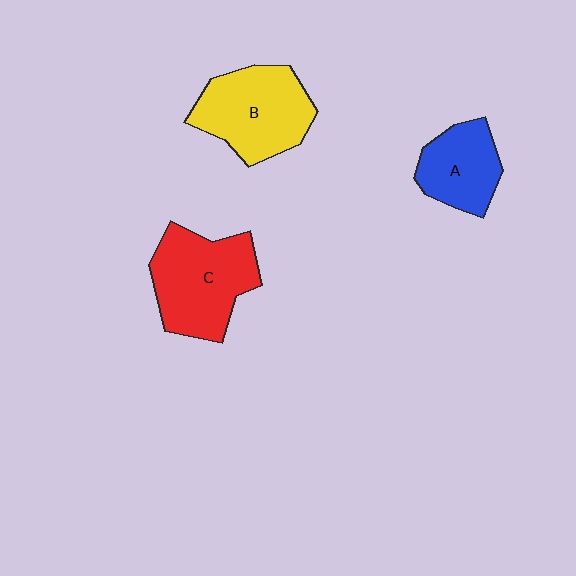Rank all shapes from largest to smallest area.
From largest to smallest: C (red), B (yellow), A (blue).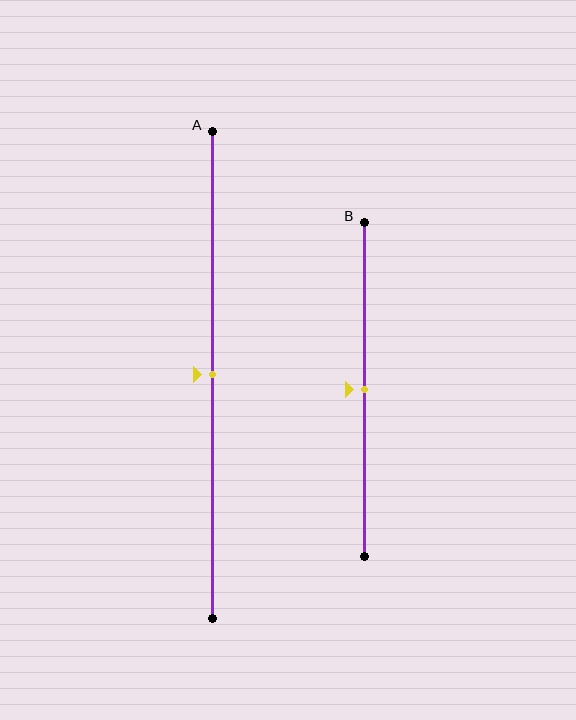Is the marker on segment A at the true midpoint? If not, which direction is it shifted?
Yes, the marker on segment A is at the true midpoint.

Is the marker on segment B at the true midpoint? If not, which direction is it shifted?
Yes, the marker on segment B is at the true midpoint.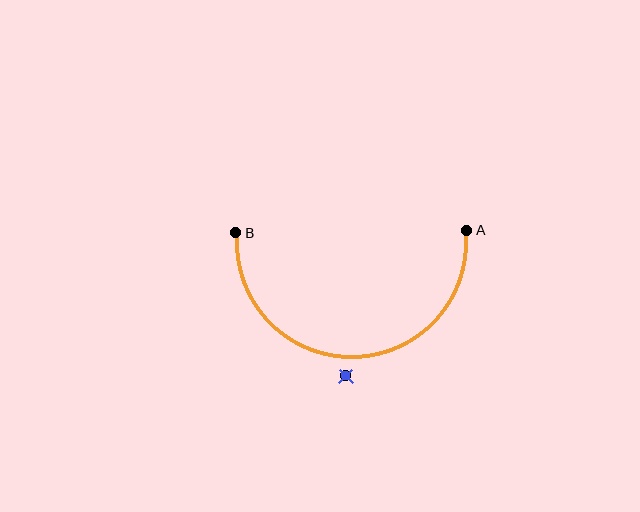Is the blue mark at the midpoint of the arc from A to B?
No — the blue mark does not lie on the arc at all. It sits slightly outside the curve.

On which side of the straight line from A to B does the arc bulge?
The arc bulges below the straight line connecting A and B.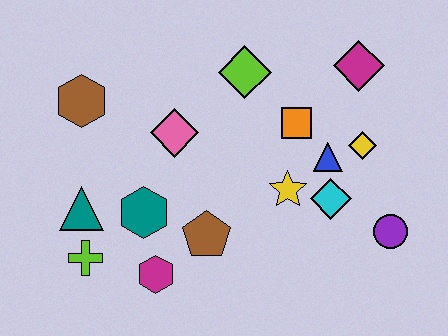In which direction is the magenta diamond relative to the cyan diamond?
The magenta diamond is above the cyan diamond.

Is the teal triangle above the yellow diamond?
No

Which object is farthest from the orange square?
The lime cross is farthest from the orange square.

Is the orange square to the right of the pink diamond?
Yes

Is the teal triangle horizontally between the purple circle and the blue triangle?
No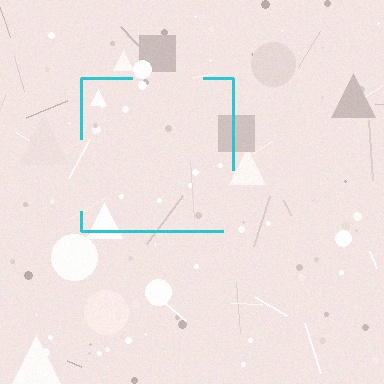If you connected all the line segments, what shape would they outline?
They would outline a square.